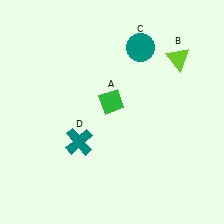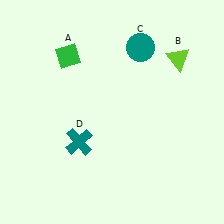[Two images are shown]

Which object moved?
The green diamond (A) moved up.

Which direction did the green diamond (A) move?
The green diamond (A) moved up.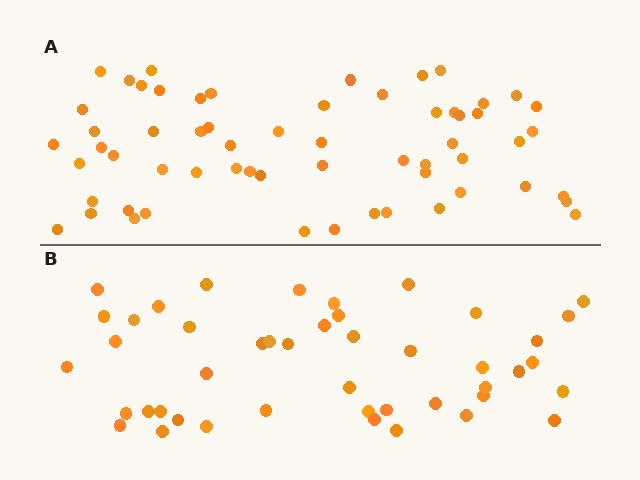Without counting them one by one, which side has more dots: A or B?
Region A (the top region) has more dots.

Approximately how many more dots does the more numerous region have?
Region A has approximately 15 more dots than region B.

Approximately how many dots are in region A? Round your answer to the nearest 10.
About 60 dots.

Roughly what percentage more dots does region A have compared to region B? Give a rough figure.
About 35% more.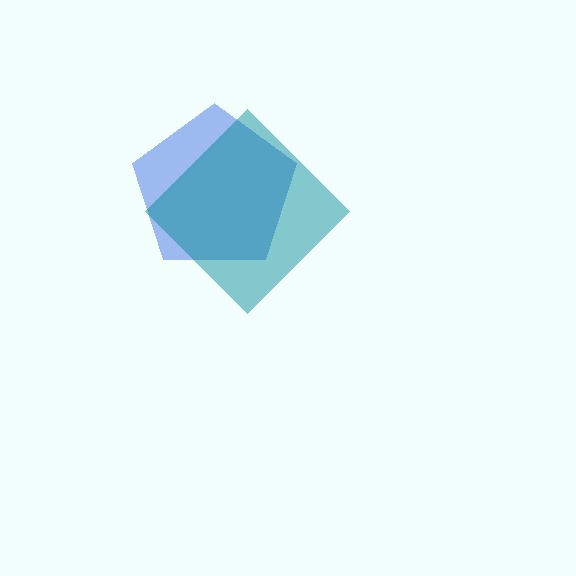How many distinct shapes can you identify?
There are 2 distinct shapes: a blue pentagon, a teal diamond.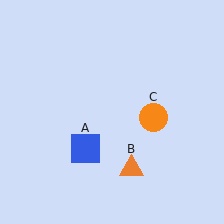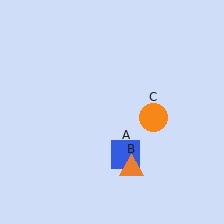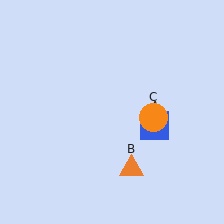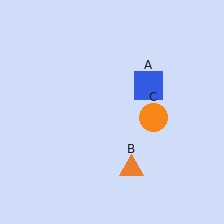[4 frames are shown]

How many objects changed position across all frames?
1 object changed position: blue square (object A).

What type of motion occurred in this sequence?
The blue square (object A) rotated counterclockwise around the center of the scene.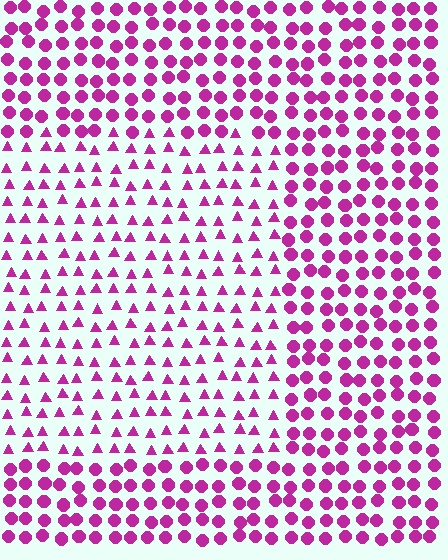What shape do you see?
I see a rectangle.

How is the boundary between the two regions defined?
The boundary is defined by a change in element shape: triangles inside vs. circles outside. All elements share the same color and spacing.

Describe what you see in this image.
The image is filled with small magenta elements arranged in a uniform grid. A rectangle-shaped region contains triangles, while the surrounding area contains circles. The boundary is defined purely by the change in element shape.